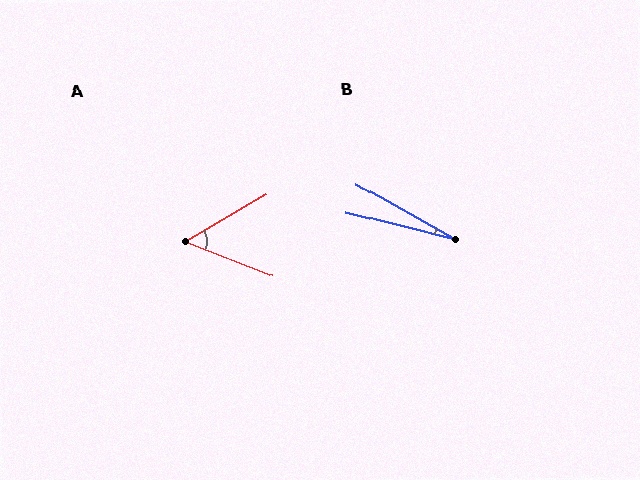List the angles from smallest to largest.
B (15°), A (51°).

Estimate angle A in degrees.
Approximately 51 degrees.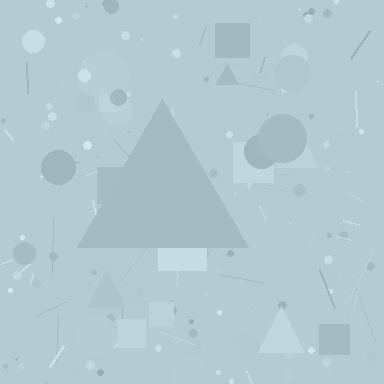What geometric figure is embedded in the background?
A triangle is embedded in the background.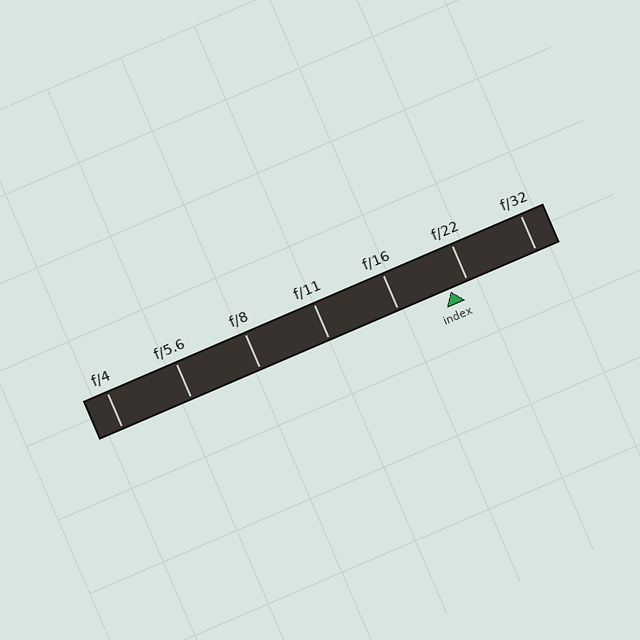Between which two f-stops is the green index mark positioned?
The index mark is between f/16 and f/22.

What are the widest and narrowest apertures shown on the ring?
The widest aperture shown is f/4 and the narrowest is f/32.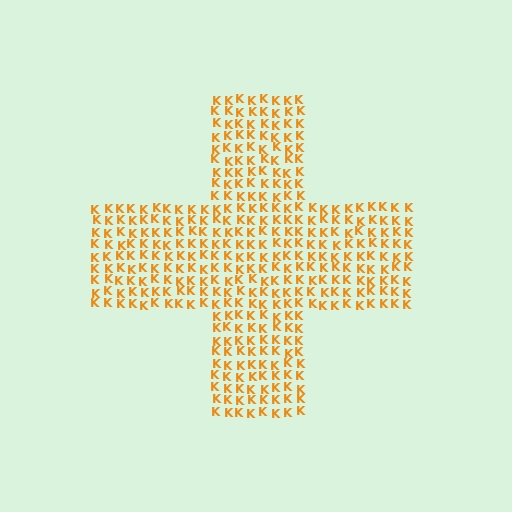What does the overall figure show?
The overall figure shows a cross.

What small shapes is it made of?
It is made of small letter K's.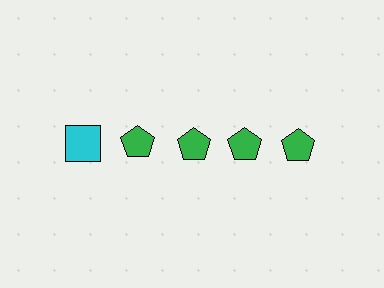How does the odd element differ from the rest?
It differs in both color (cyan instead of green) and shape (square instead of pentagon).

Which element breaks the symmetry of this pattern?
The cyan square in the top row, leftmost column breaks the symmetry. All other shapes are green pentagons.